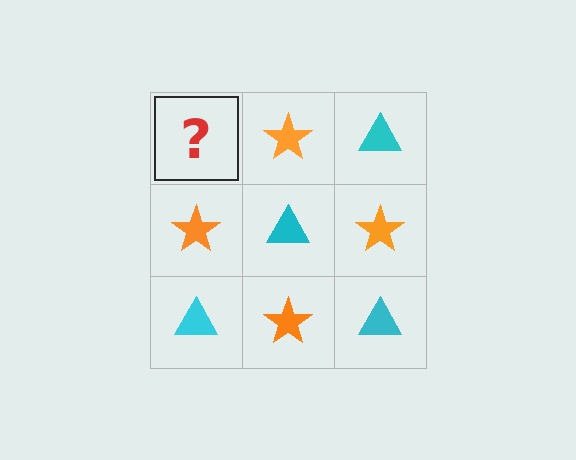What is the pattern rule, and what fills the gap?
The rule is that it alternates cyan triangle and orange star in a checkerboard pattern. The gap should be filled with a cyan triangle.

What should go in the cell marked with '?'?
The missing cell should contain a cyan triangle.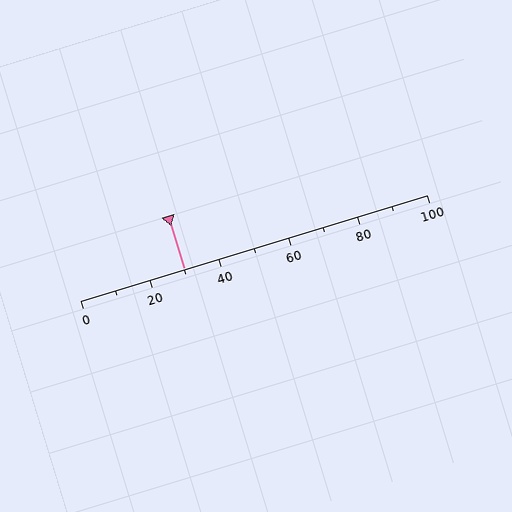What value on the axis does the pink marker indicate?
The marker indicates approximately 30.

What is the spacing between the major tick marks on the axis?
The major ticks are spaced 20 apart.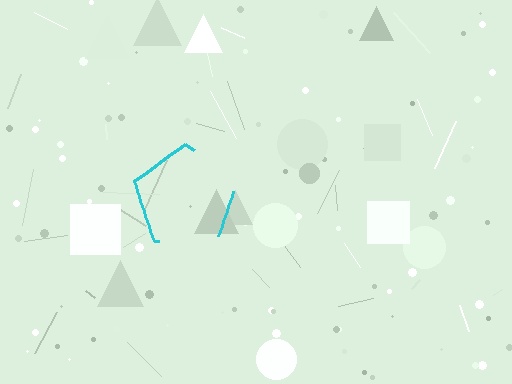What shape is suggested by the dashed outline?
The dashed outline suggests a pentagon.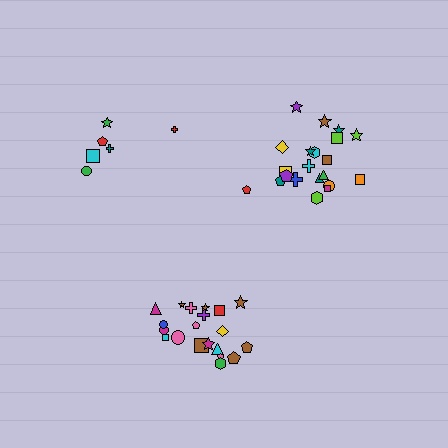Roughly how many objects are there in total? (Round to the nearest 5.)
Roughly 50 objects in total.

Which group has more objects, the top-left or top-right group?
The top-right group.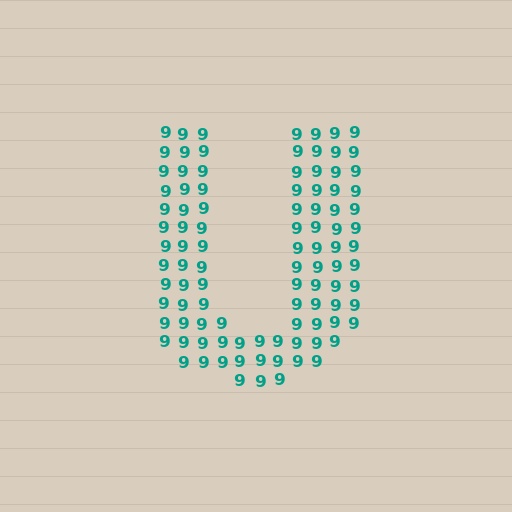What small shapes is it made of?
It is made of small digit 9's.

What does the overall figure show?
The overall figure shows the letter U.